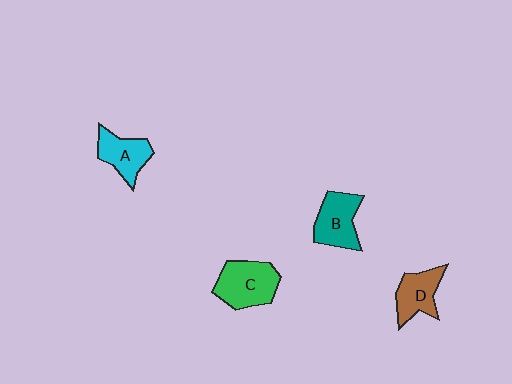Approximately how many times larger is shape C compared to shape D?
Approximately 1.4 times.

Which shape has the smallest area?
Shape D (brown).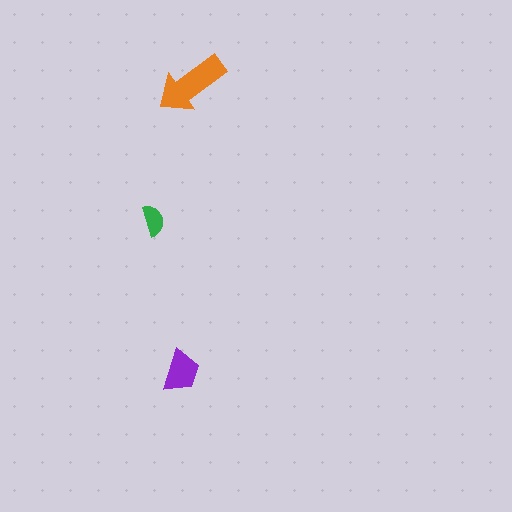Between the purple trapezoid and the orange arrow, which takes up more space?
The orange arrow.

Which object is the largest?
The orange arrow.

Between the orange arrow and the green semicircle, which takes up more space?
The orange arrow.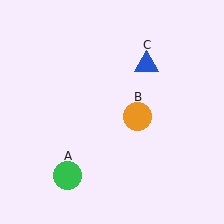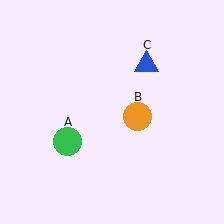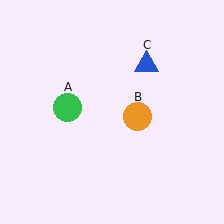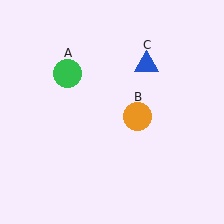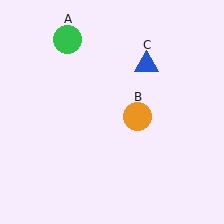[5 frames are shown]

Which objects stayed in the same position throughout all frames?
Orange circle (object B) and blue triangle (object C) remained stationary.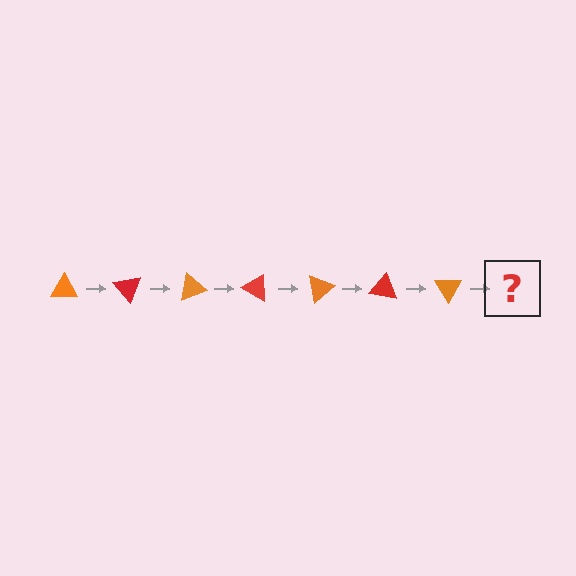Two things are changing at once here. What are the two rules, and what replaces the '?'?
The two rules are that it rotates 50 degrees each step and the color cycles through orange and red. The '?' should be a red triangle, rotated 350 degrees from the start.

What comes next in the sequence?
The next element should be a red triangle, rotated 350 degrees from the start.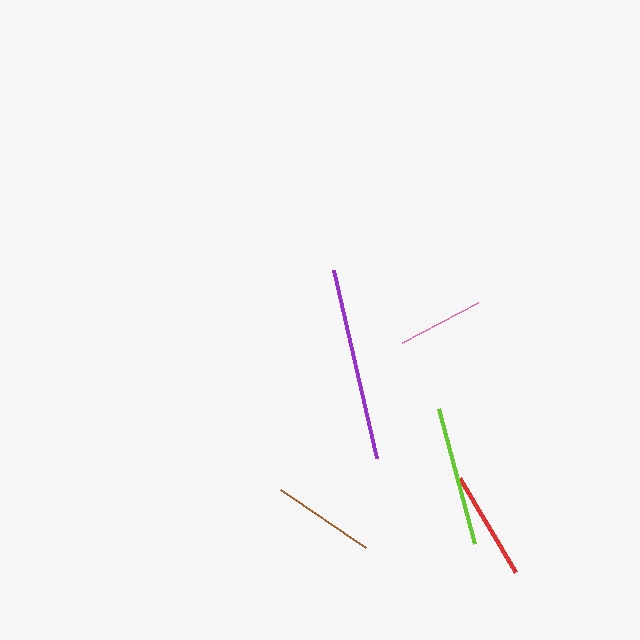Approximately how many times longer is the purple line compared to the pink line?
The purple line is approximately 2.3 times the length of the pink line.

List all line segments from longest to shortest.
From longest to shortest: purple, lime, red, brown, pink.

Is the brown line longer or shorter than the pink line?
The brown line is longer than the pink line.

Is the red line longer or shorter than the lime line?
The lime line is longer than the red line.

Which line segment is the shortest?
The pink line is the shortest at approximately 86 pixels.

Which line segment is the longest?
The purple line is the longest at approximately 193 pixels.